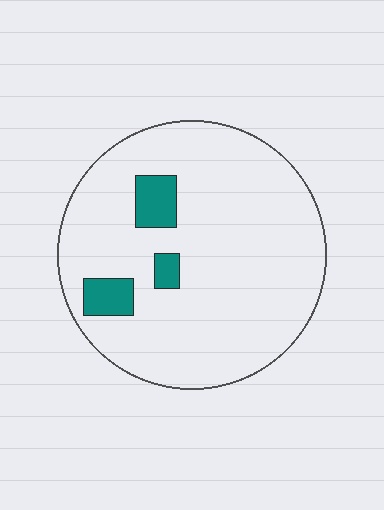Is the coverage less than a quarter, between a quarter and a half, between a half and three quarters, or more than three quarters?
Less than a quarter.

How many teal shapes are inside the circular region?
3.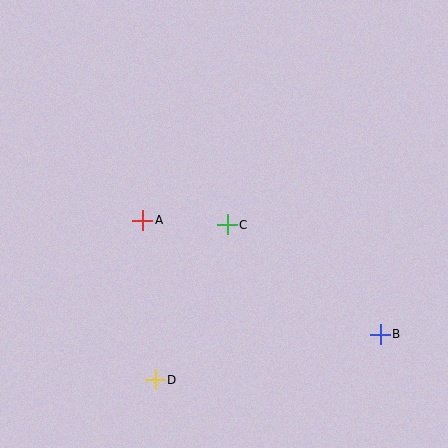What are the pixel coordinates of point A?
Point A is at (143, 220).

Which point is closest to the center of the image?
Point C at (227, 225) is closest to the center.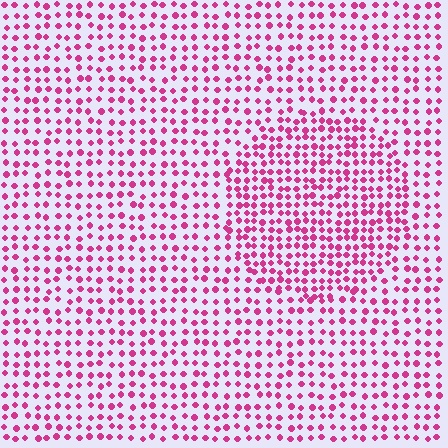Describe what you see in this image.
The image contains small magenta elements arranged at two different densities. A circle-shaped region is visible where the elements are more densely packed than the surrounding area.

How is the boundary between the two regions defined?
The boundary is defined by a change in element density (approximately 1.6x ratio). All elements are the same color, size, and shape.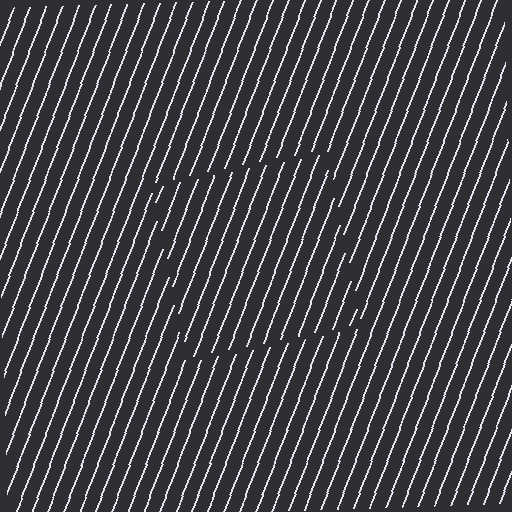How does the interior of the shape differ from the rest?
The interior of the shape contains the same grating, shifted by half a period — the contour is defined by the phase discontinuity where line-ends from the inner and outer gratings abut.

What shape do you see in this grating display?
An illusory square. The interior of the shape contains the same grating, shifted by half a period — the contour is defined by the phase discontinuity where line-ends from the inner and outer gratings abut.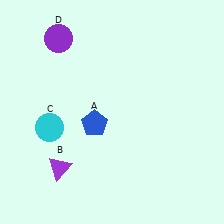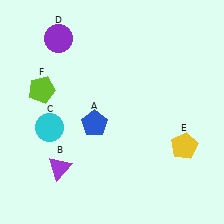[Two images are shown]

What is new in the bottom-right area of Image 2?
A yellow pentagon (E) was added in the bottom-right area of Image 2.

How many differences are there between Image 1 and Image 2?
There are 2 differences between the two images.